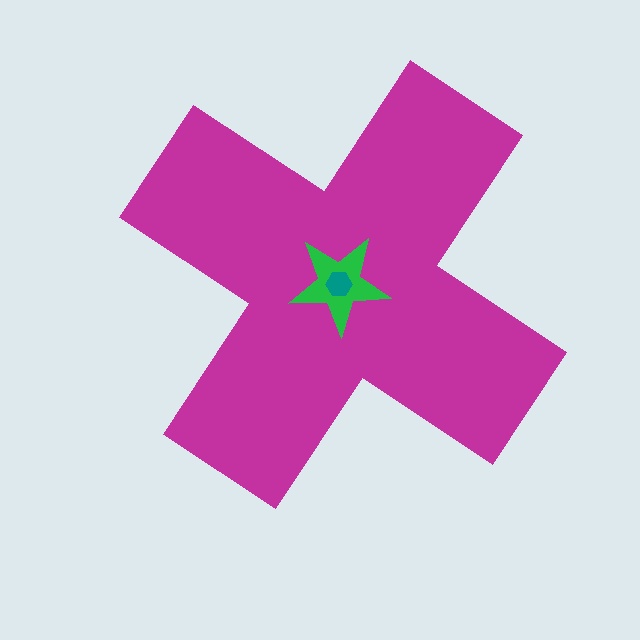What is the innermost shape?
The teal hexagon.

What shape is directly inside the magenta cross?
The green star.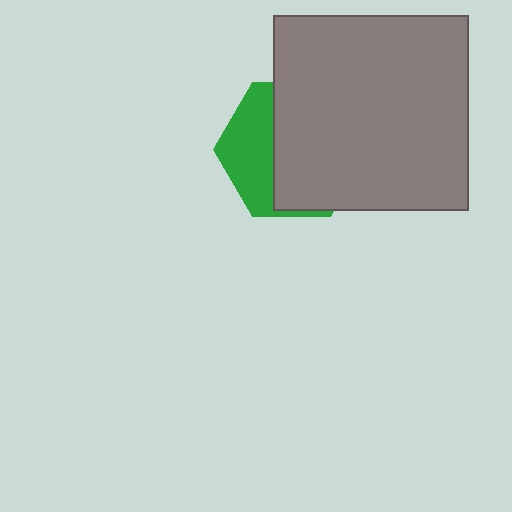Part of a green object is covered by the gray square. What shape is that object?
It is a hexagon.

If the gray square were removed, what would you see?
You would see the complete green hexagon.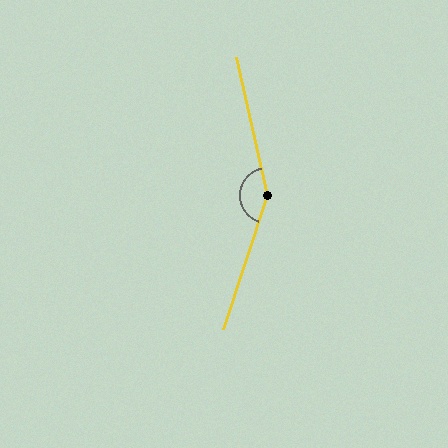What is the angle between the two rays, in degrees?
Approximately 149 degrees.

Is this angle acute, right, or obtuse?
It is obtuse.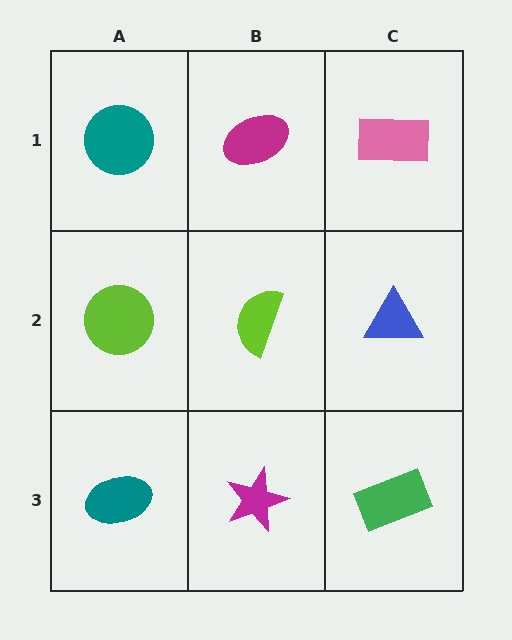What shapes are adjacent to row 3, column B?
A lime semicircle (row 2, column B), a teal ellipse (row 3, column A), a green rectangle (row 3, column C).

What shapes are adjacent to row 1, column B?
A lime semicircle (row 2, column B), a teal circle (row 1, column A), a pink rectangle (row 1, column C).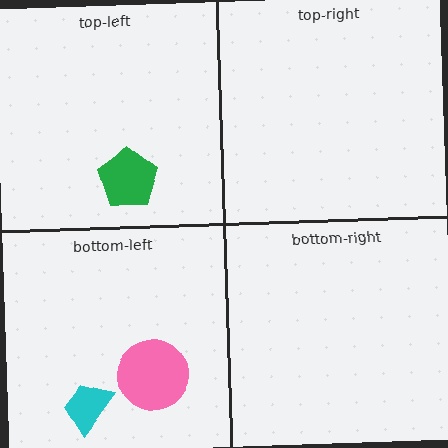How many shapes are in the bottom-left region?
2.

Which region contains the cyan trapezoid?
The bottom-left region.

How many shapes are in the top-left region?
1.